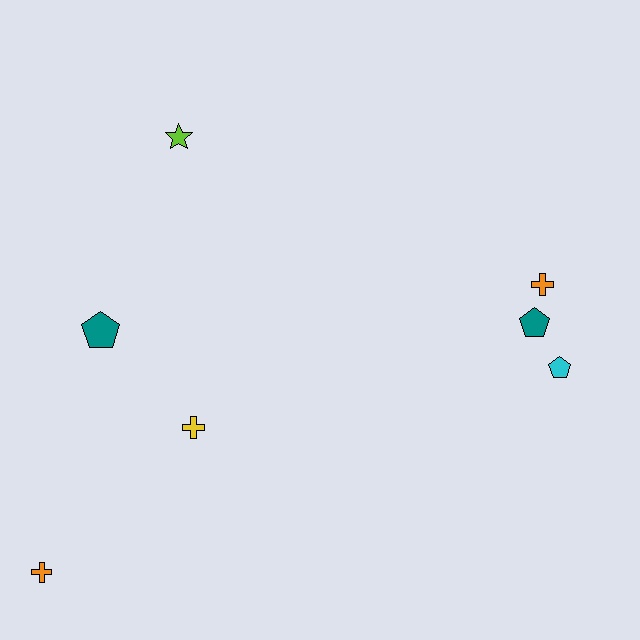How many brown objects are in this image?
There are no brown objects.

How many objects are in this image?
There are 7 objects.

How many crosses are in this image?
There are 3 crosses.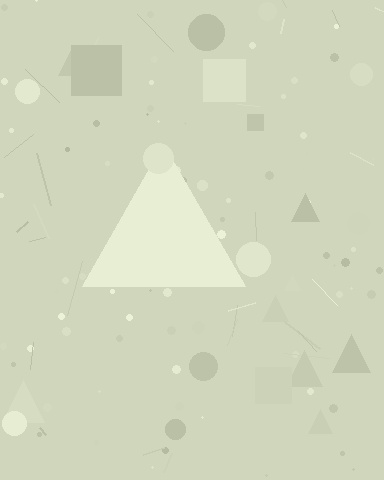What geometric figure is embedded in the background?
A triangle is embedded in the background.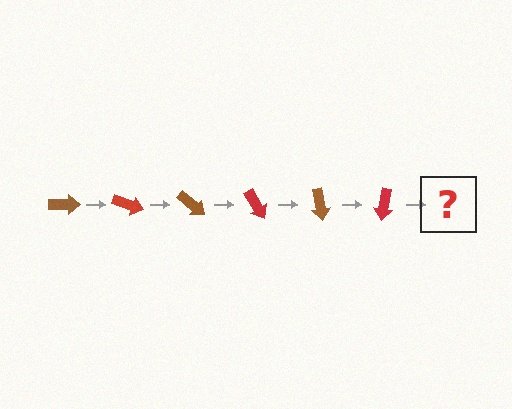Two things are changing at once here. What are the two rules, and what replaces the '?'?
The two rules are that it rotates 20 degrees each step and the color cycles through brown and red. The '?' should be a brown arrow, rotated 120 degrees from the start.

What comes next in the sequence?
The next element should be a brown arrow, rotated 120 degrees from the start.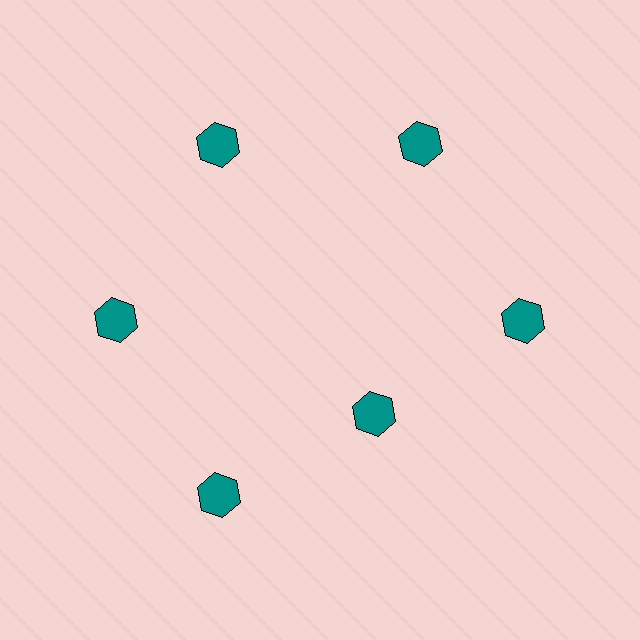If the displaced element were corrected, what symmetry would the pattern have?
It would have 6-fold rotational symmetry — the pattern would map onto itself every 60 degrees.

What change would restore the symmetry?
The symmetry would be restored by moving it outward, back onto the ring so that all 6 hexagons sit at equal angles and equal distance from the center.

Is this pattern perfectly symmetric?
No. The 6 teal hexagons are arranged in a ring, but one element near the 5 o'clock position is pulled inward toward the center, breaking the 6-fold rotational symmetry.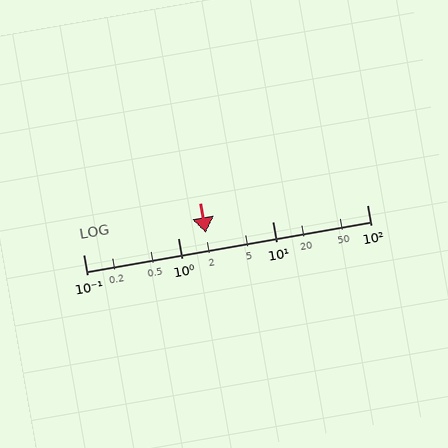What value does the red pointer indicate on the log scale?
The pointer indicates approximately 2.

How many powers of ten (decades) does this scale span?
The scale spans 3 decades, from 0.1 to 100.